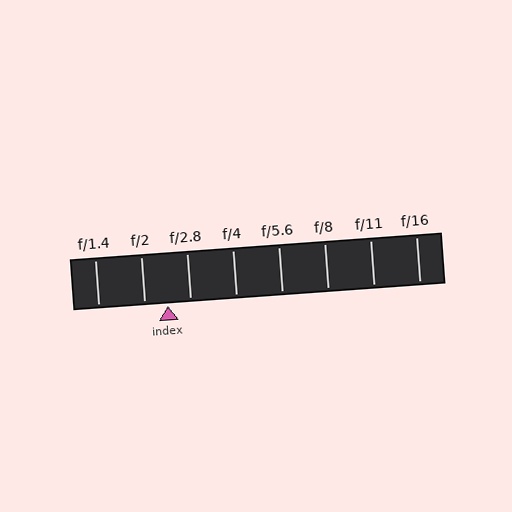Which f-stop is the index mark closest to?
The index mark is closest to f/2.8.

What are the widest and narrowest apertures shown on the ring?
The widest aperture shown is f/1.4 and the narrowest is f/16.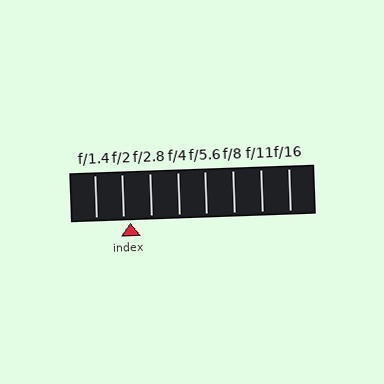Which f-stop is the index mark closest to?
The index mark is closest to f/2.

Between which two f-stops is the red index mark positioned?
The index mark is between f/2 and f/2.8.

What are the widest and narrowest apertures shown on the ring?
The widest aperture shown is f/1.4 and the narrowest is f/16.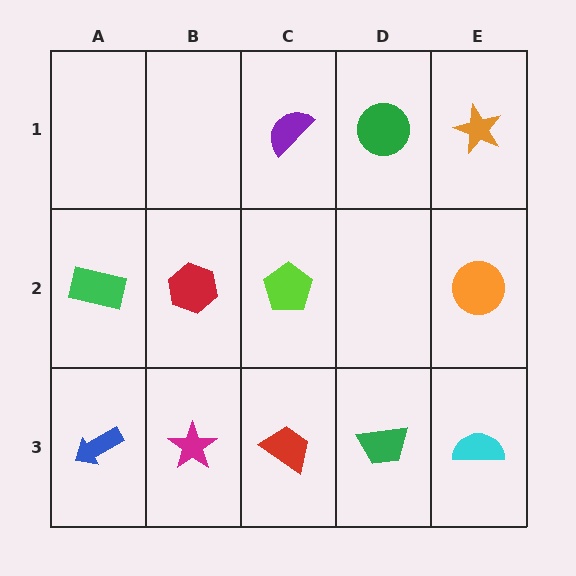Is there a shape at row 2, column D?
No, that cell is empty.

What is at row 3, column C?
A red trapezoid.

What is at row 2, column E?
An orange circle.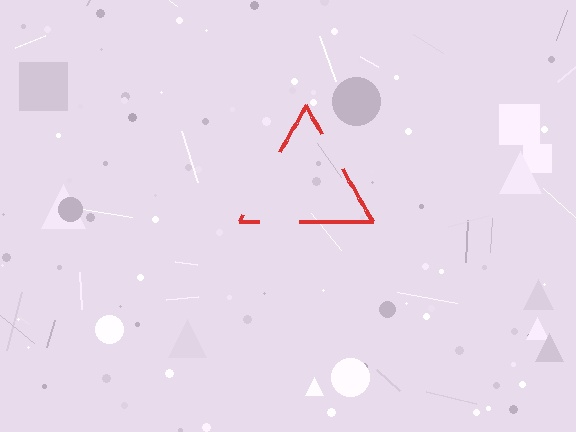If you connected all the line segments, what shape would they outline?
They would outline a triangle.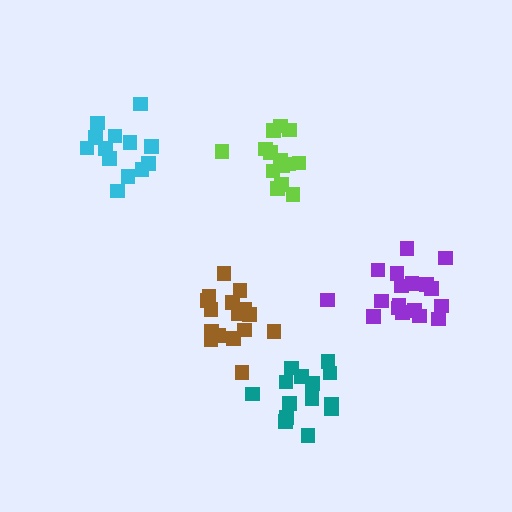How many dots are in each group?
Group 1: 13 dots, Group 2: 16 dots, Group 3: 14 dots, Group 4: 18 dots, Group 5: 14 dots (75 total).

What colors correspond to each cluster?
The clusters are colored: cyan, brown, lime, purple, teal.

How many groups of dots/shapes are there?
There are 5 groups.